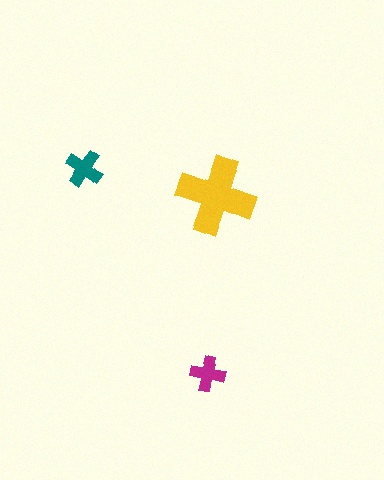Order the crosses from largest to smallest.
the yellow one, the teal one, the magenta one.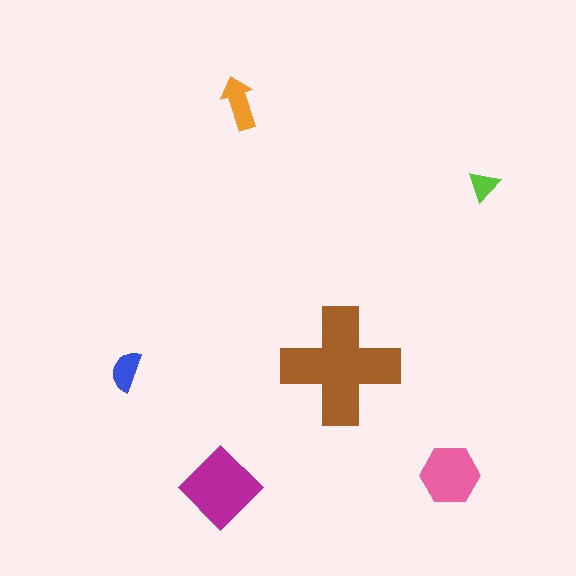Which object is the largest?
The brown cross.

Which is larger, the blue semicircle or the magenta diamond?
The magenta diamond.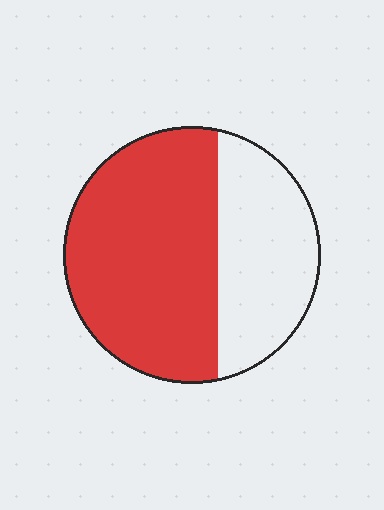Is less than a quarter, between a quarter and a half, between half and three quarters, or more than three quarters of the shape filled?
Between half and three quarters.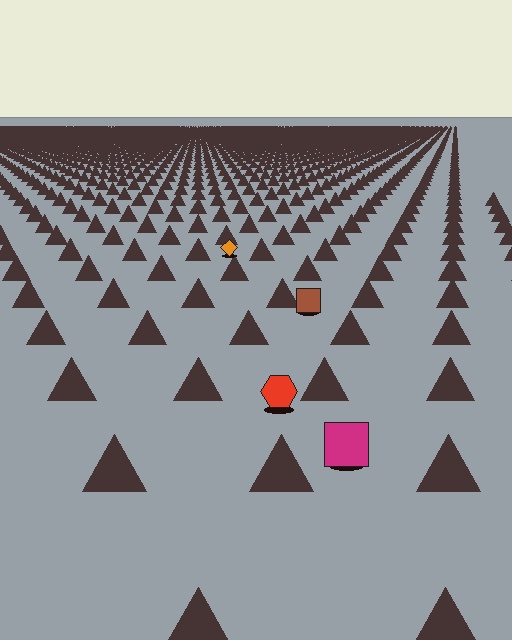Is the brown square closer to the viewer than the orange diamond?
Yes. The brown square is closer — you can tell from the texture gradient: the ground texture is coarser near it.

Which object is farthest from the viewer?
The orange diamond is farthest from the viewer. It appears smaller and the ground texture around it is denser.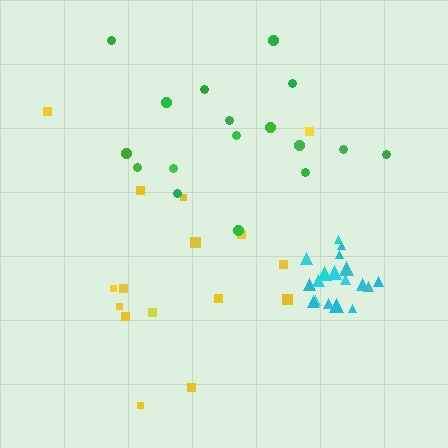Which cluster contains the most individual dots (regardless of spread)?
Cyan (18).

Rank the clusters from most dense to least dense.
cyan, yellow, green.